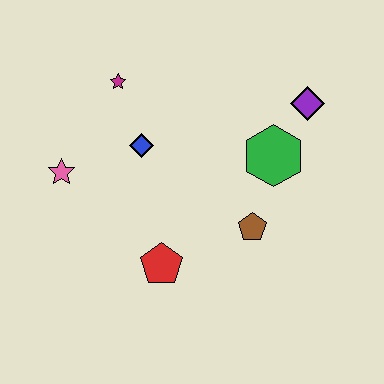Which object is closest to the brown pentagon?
The green hexagon is closest to the brown pentagon.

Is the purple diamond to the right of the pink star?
Yes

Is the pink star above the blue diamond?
No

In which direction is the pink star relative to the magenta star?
The pink star is below the magenta star.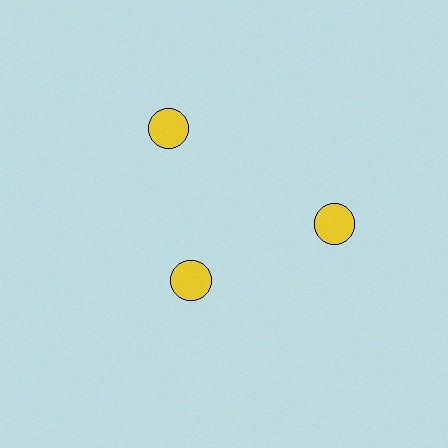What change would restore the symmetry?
The symmetry would be restored by moving it outward, back onto the ring so that all 3 circles sit at equal angles and equal distance from the center.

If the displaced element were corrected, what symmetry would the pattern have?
It would have 3-fold rotational symmetry — the pattern would map onto itself every 120 degrees.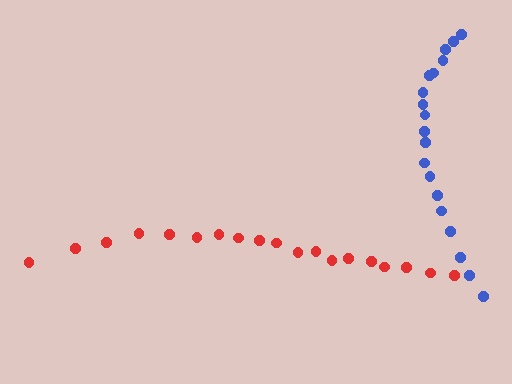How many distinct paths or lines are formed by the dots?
There are 2 distinct paths.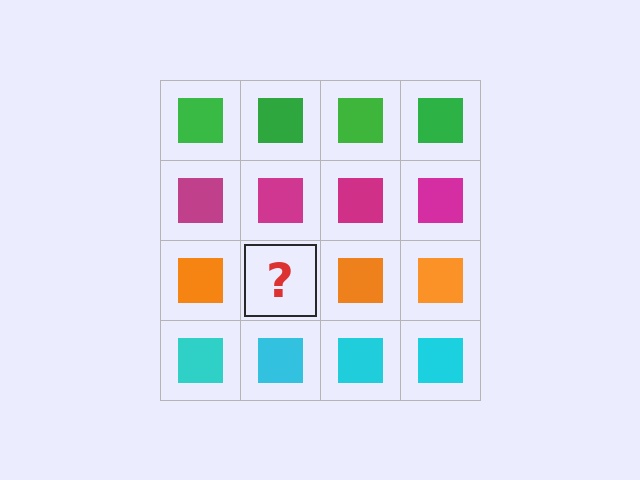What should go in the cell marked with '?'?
The missing cell should contain an orange square.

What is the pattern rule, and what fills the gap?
The rule is that each row has a consistent color. The gap should be filled with an orange square.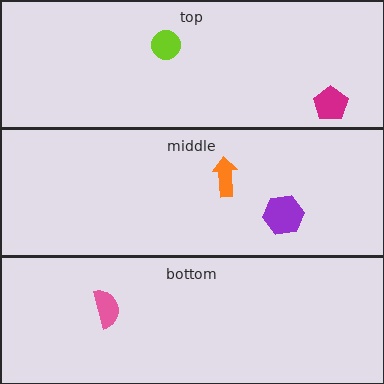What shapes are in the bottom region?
The pink semicircle.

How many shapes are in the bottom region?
1.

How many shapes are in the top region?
2.